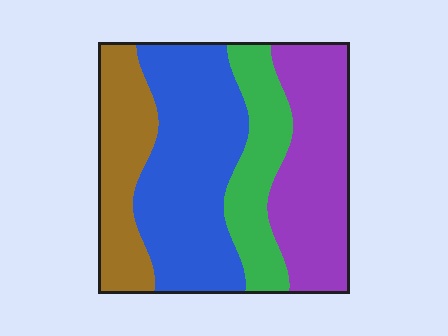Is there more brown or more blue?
Blue.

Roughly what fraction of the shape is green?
Green takes up less than a quarter of the shape.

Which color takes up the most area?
Blue, at roughly 35%.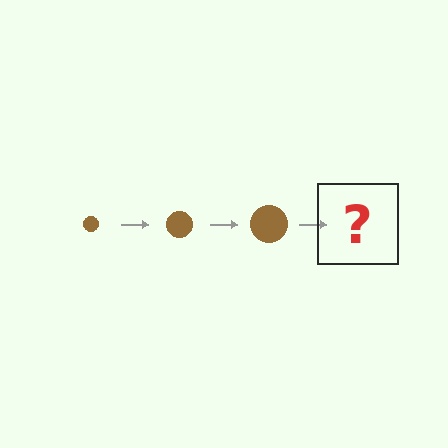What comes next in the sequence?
The next element should be a brown circle, larger than the previous one.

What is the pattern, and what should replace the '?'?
The pattern is that the circle gets progressively larger each step. The '?' should be a brown circle, larger than the previous one.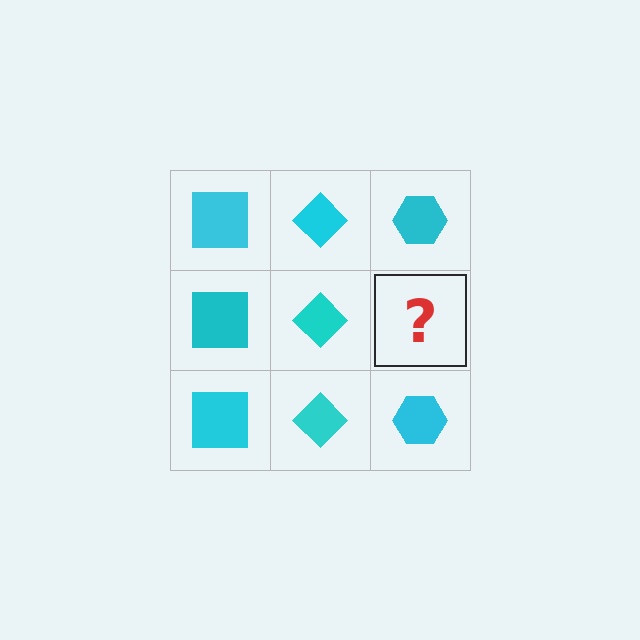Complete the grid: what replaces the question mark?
The question mark should be replaced with a cyan hexagon.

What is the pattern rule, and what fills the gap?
The rule is that each column has a consistent shape. The gap should be filled with a cyan hexagon.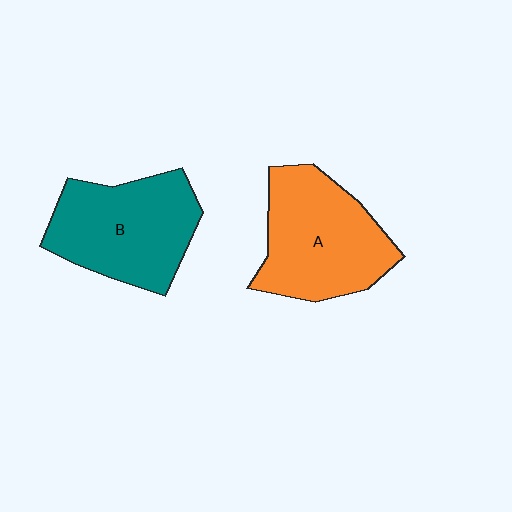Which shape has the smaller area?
Shape B (teal).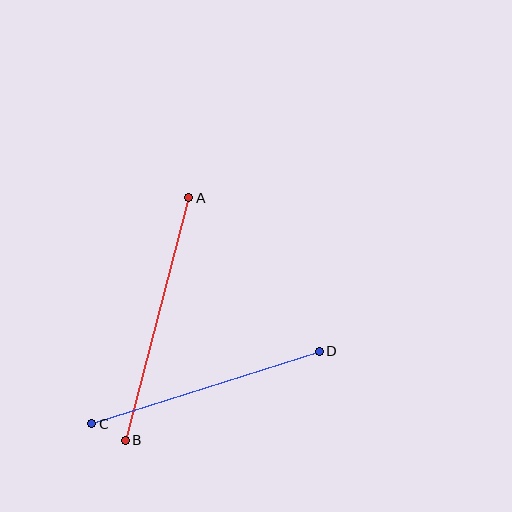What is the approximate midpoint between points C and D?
The midpoint is at approximately (206, 388) pixels.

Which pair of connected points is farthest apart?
Points A and B are farthest apart.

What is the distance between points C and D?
The distance is approximately 239 pixels.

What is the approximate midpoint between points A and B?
The midpoint is at approximately (157, 319) pixels.